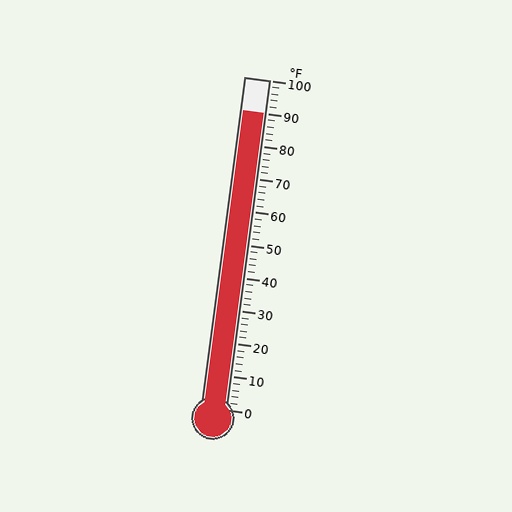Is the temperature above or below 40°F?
The temperature is above 40°F.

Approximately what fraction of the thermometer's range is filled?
The thermometer is filled to approximately 90% of its range.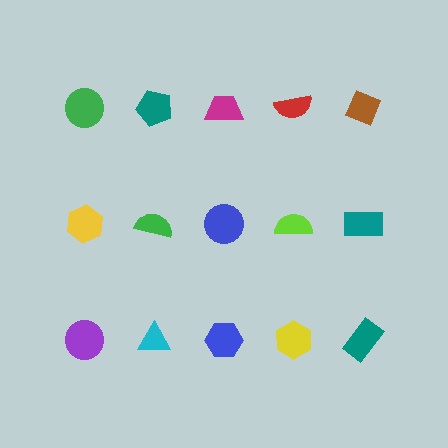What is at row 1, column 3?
A magenta trapezoid.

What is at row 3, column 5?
A teal rectangle.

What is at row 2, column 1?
A yellow hexagon.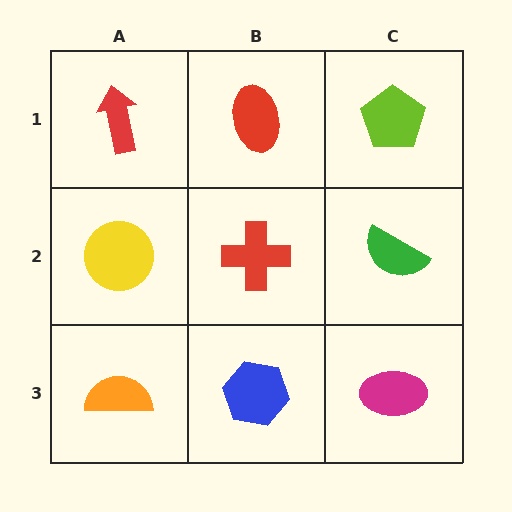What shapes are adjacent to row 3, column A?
A yellow circle (row 2, column A), a blue hexagon (row 3, column B).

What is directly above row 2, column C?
A lime pentagon.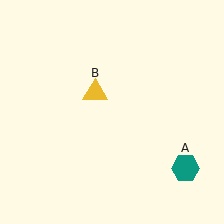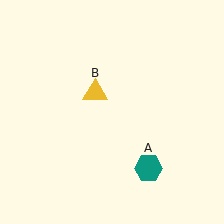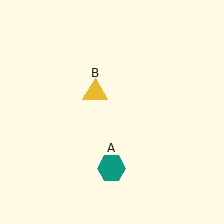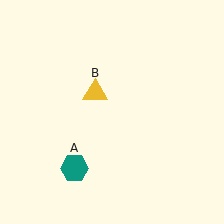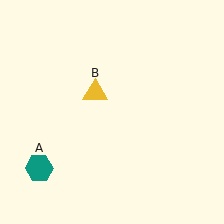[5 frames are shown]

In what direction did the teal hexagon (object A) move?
The teal hexagon (object A) moved left.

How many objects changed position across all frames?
1 object changed position: teal hexagon (object A).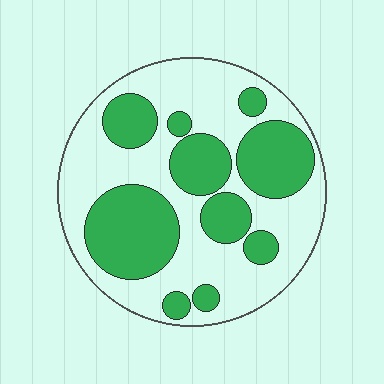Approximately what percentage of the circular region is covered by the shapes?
Approximately 40%.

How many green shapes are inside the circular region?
10.